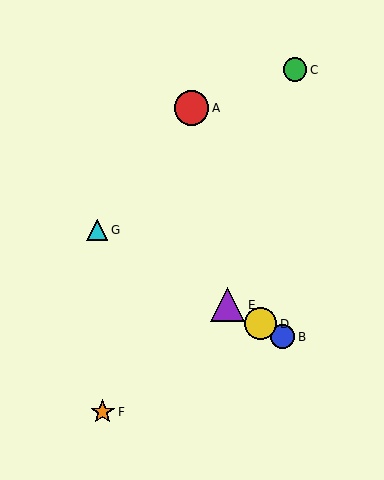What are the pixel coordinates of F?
Object F is at (103, 412).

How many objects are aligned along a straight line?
4 objects (B, D, E, G) are aligned along a straight line.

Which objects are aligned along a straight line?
Objects B, D, E, G are aligned along a straight line.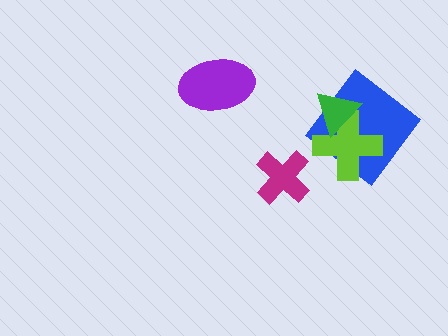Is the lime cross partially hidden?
Yes, it is partially covered by another shape.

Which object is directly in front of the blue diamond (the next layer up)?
The lime cross is directly in front of the blue diamond.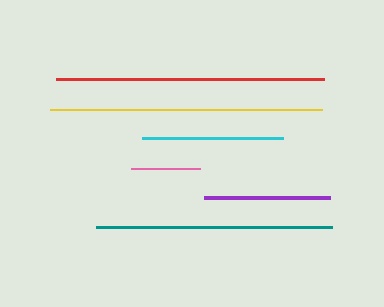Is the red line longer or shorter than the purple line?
The red line is longer than the purple line.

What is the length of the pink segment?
The pink segment is approximately 68 pixels long.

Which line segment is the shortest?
The pink line is the shortest at approximately 68 pixels.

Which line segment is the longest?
The yellow line is the longest at approximately 272 pixels.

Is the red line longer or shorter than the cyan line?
The red line is longer than the cyan line.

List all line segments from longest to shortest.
From longest to shortest: yellow, red, teal, cyan, purple, pink.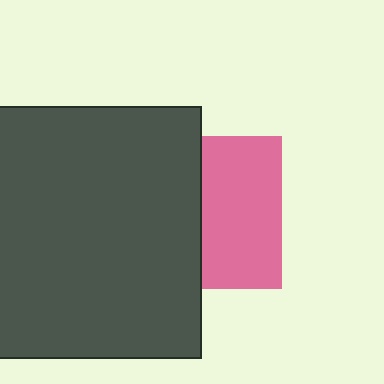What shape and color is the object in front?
The object in front is a dark gray rectangle.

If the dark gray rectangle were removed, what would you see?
You would see the complete pink square.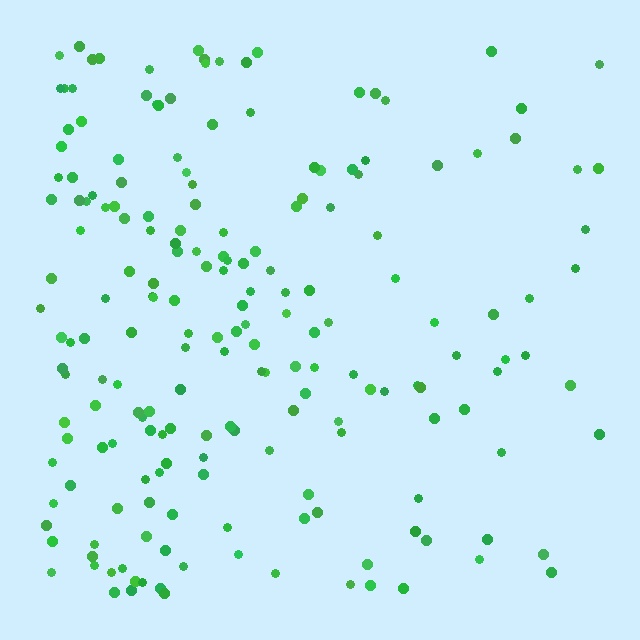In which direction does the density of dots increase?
From right to left, with the left side densest.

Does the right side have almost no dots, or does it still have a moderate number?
Still a moderate number, just noticeably fewer than the left.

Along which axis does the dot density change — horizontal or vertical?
Horizontal.